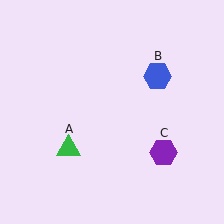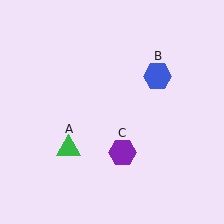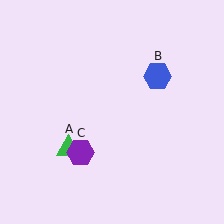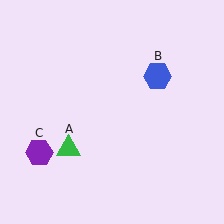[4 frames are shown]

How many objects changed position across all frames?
1 object changed position: purple hexagon (object C).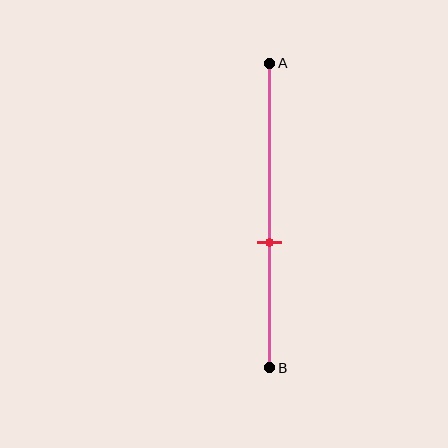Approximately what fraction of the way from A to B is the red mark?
The red mark is approximately 60% of the way from A to B.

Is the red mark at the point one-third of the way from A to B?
No, the mark is at about 60% from A, not at the 33% one-third point.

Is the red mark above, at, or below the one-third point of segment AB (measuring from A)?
The red mark is below the one-third point of segment AB.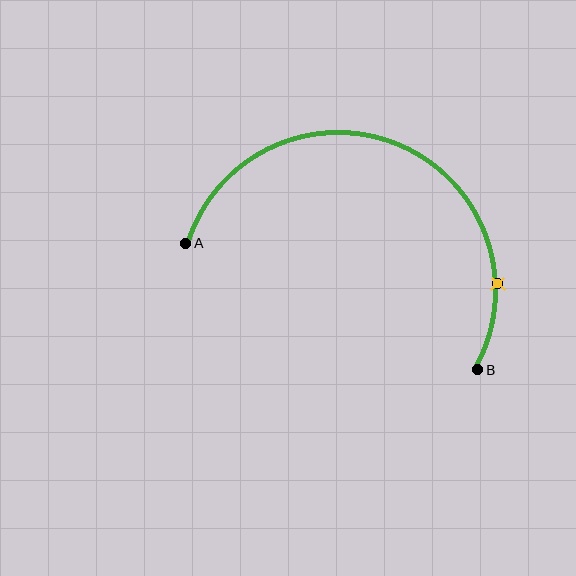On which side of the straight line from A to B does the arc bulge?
The arc bulges above the straight line connecting A and B.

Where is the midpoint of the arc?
The arc midpoint is the point on the curve farthest from the straight line joining A and B. It sits above that line.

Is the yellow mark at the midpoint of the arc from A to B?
No. The yellow mark lies on the arc but is closer to endpoint B. The arc midpoint would be at the point on the curve equidistant along the arc from both A and B.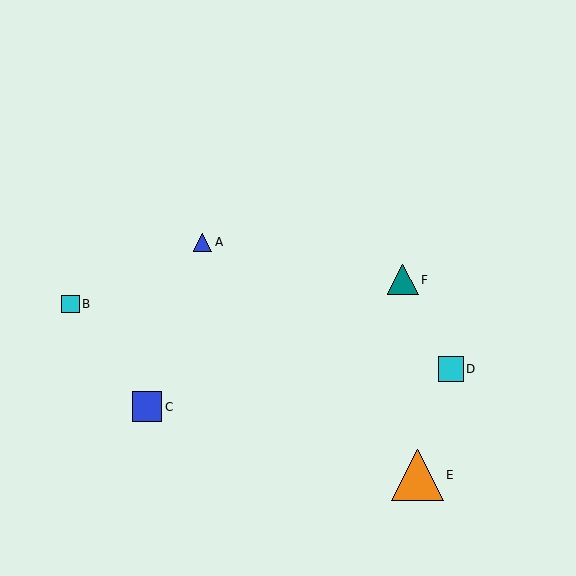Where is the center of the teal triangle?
The center of the teal triangle is at (403, 280).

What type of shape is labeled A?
Shape A is a blue triangle.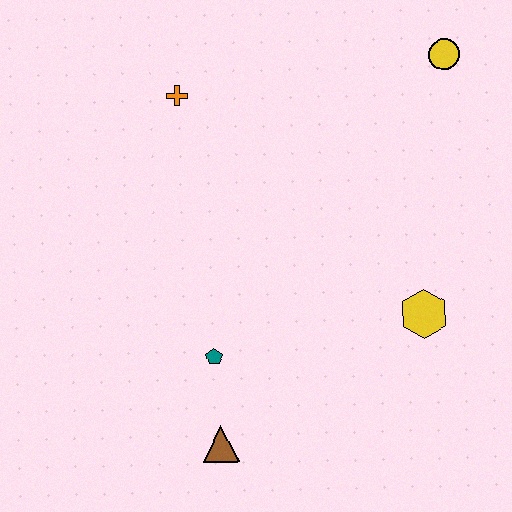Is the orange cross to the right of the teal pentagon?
No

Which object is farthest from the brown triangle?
The yellow circle is farthest from the brown triangle.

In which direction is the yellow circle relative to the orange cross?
The yellow circle is to the right of the orange cross.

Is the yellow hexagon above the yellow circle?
No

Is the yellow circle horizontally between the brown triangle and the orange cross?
No